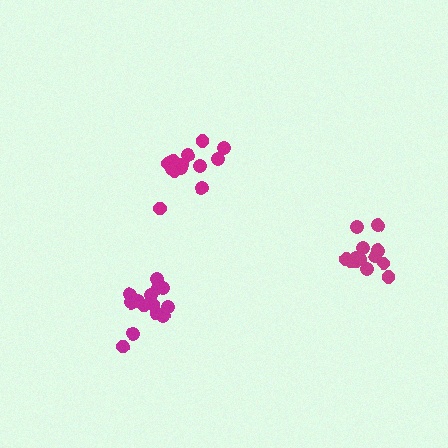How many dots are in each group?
Group 1: 14 dots, Group 2: 14 dots, Group 3: 14 dots (42 total).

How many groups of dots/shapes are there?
There are 3 groups.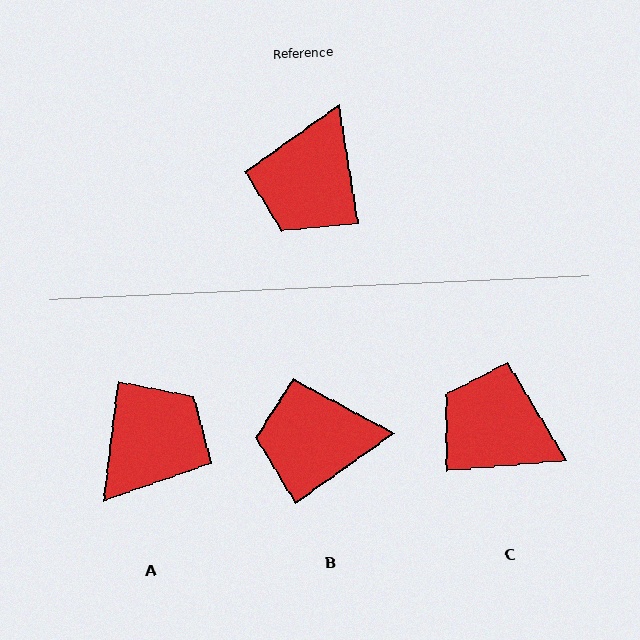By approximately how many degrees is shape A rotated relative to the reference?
Approximately 164 degrees counter-clockwise.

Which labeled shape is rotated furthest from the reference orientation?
A, about 164 degrees away.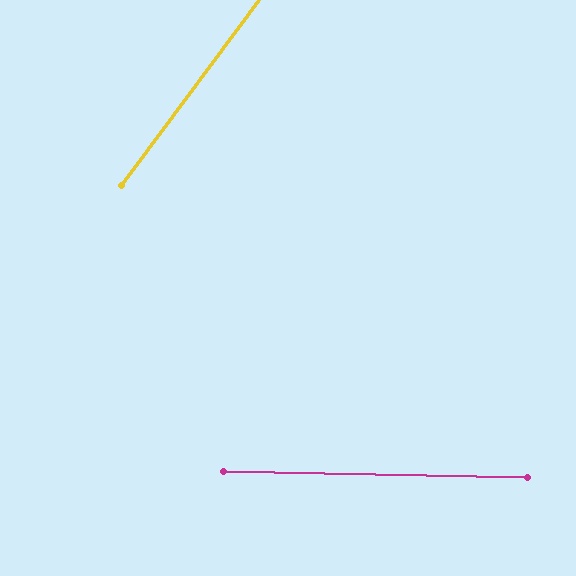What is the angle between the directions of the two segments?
Approximately 55 degrees.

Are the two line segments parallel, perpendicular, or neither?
Neither parallel nor perpendicular — they differ by about 55°.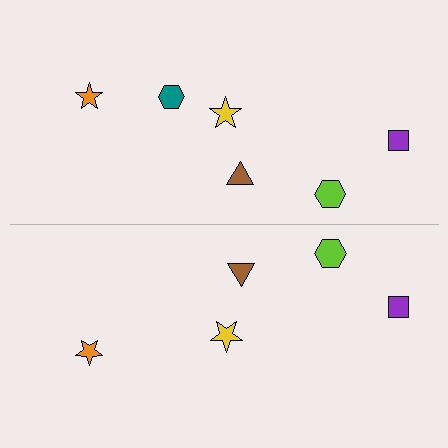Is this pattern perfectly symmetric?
No, the pattern is not perfectly symmetric. A teal hexagon is missing from the bottom side.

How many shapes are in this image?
There are 11 shapes in this image.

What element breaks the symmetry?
A teal hexagon is missing from the bottom side.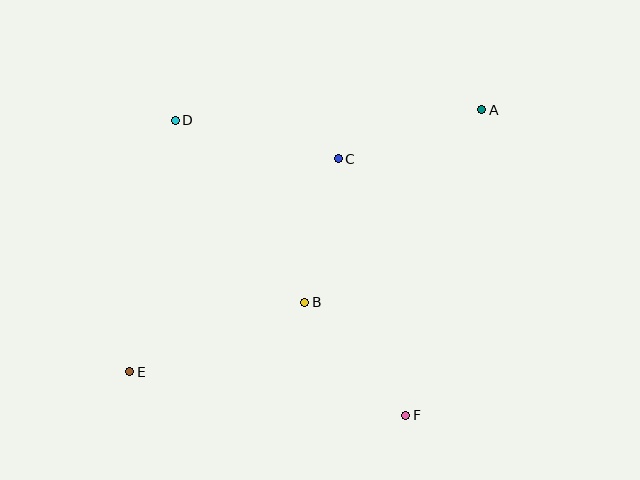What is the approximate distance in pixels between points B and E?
The distance between B and E is approximately 188 pixels.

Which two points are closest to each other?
Points B and C are closest to each other.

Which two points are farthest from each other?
Points A and E are farthest from each other.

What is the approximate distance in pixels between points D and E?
The distance between D and E is approximately 256 pixels.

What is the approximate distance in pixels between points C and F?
The distance between C and F is approximately 265 pixels.